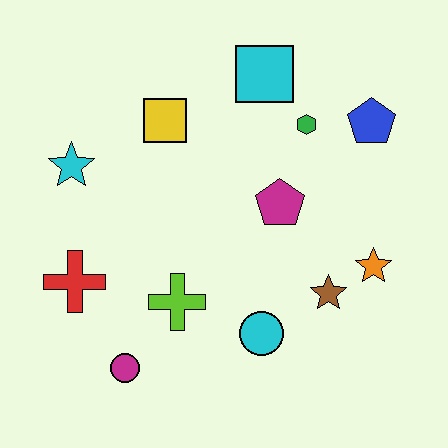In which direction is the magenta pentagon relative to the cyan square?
The magenta pentagon is below the cyan square.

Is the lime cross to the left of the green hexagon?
Yes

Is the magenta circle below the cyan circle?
Yes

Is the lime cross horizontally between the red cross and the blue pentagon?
Yes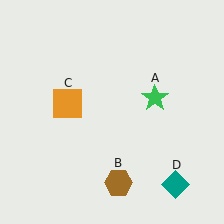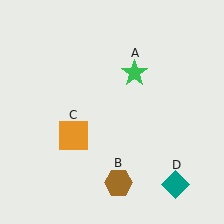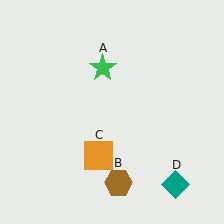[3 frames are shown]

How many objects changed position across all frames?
2 objects changed position: green star (object A), orange square (object C).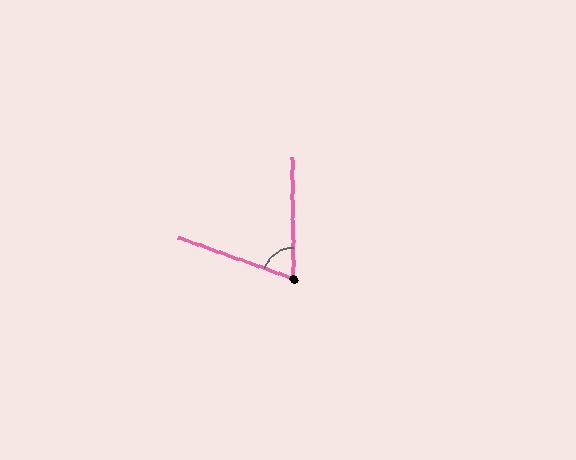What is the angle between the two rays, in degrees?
Approximately 70 degrees.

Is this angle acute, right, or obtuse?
It is acute.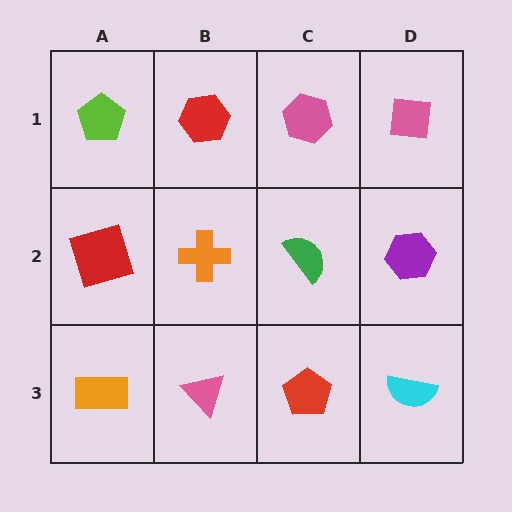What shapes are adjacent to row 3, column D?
A purple hexagon (row 2, column D), a red pentagon (row 3, column C).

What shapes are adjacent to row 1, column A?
A red square (row 2, column A), a red hexagon (row 1, column B).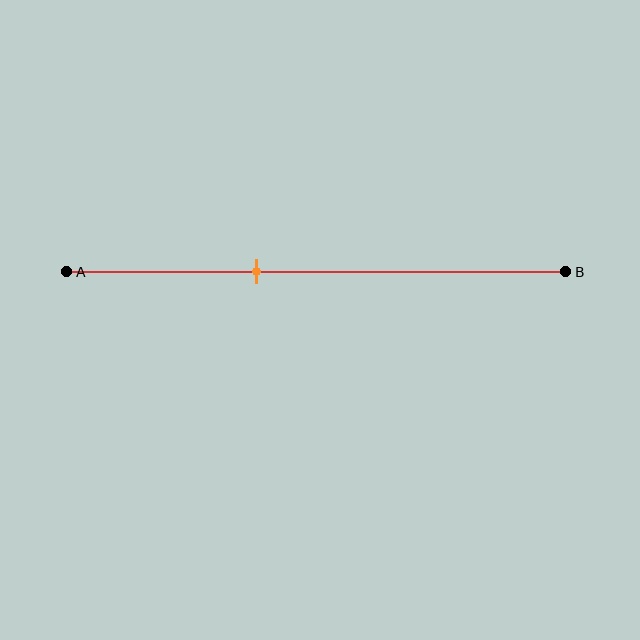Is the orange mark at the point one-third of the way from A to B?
No, the mark is at about 40% from A, not at the 33% one-third point.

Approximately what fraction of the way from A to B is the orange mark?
The orange mark is approximately 40% of the way from A to B.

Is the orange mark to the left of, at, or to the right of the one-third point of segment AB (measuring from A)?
The orange mark is to the right of the one-third point of segment AB.